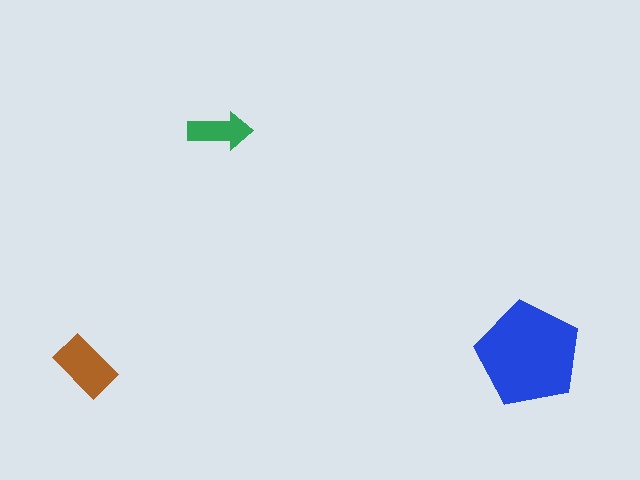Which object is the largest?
The blue pentagon.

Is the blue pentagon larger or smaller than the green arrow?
Larger.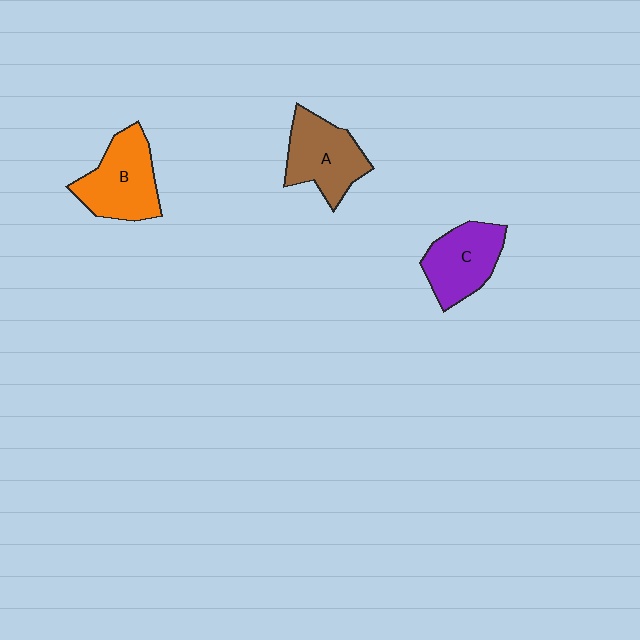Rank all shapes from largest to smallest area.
From largest to smallest: B (orange), A (brown), C (purple).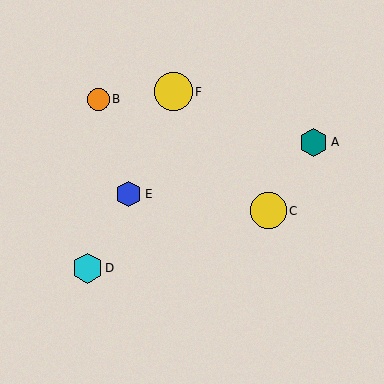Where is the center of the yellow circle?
The center of the yellow circle is at (173, 92).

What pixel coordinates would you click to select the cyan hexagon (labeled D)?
Click at (87, 268) to select the cyan hexagon D.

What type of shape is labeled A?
Shape A is a teal hexagon.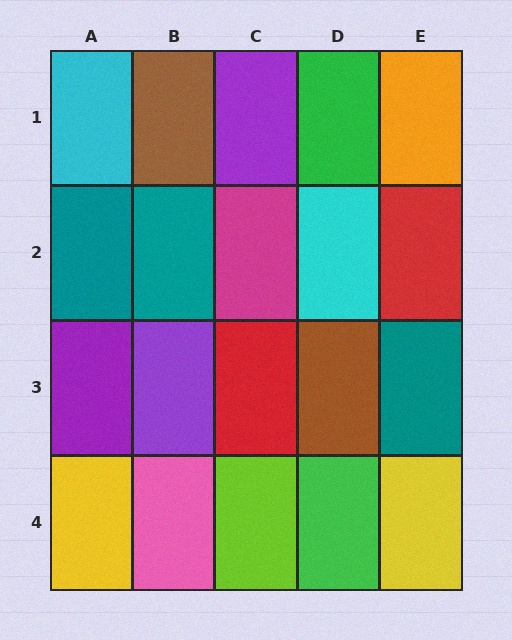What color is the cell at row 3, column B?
Purple.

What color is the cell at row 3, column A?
Purple.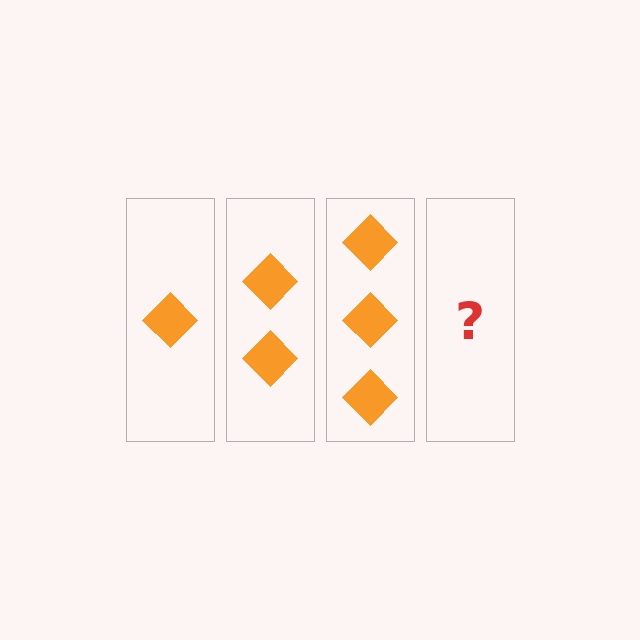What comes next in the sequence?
The next element should be 4 diamonds.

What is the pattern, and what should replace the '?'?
The pattern is that each step adds one more diamond. The '?' should be 4 diamonds.